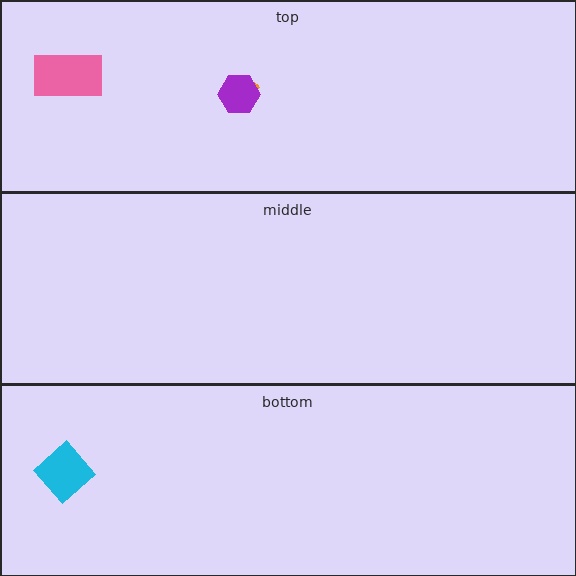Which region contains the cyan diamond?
The bottom region.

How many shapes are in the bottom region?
1.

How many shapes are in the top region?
3.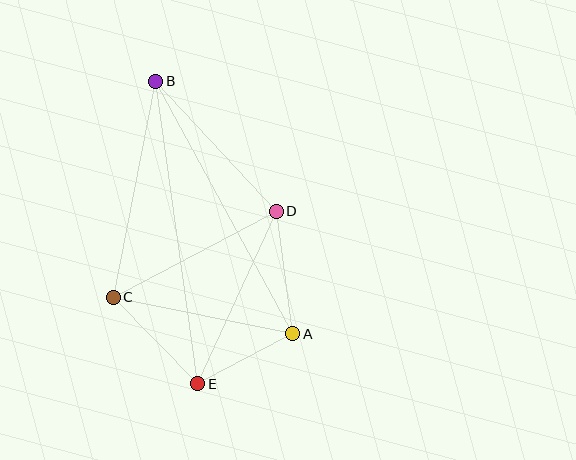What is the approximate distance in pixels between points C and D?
The distance between C and D is approximately 185 pixels.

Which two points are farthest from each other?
Points B and E are farthest from each other.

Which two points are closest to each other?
Points A and E are closest to each other.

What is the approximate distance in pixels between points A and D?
The distance between A and D is approximately 124 pixels.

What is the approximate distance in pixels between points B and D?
The distance between B and D is approximately 177 pixels.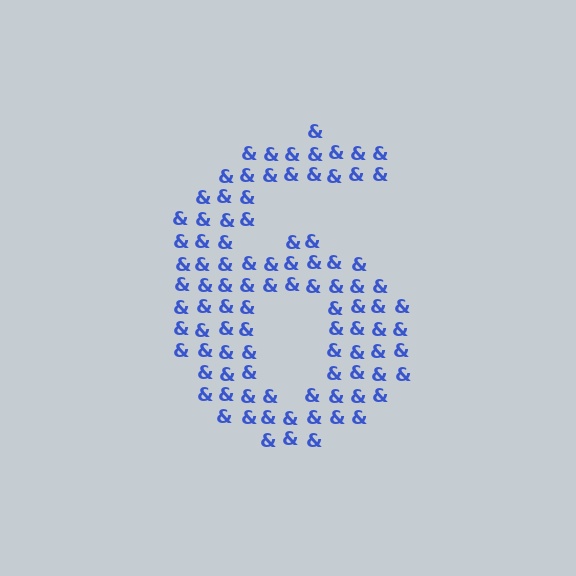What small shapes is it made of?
It is made of small ampersands.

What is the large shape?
The large shape is the digit 6.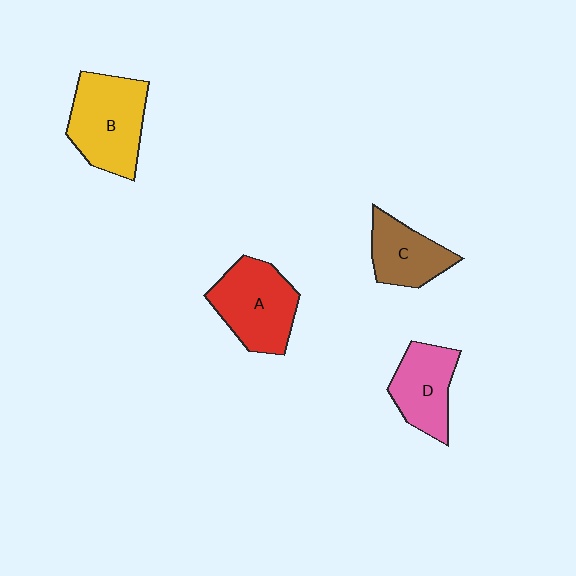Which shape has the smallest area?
Shape C (brown).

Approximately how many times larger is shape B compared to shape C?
Approximately 1.5 times.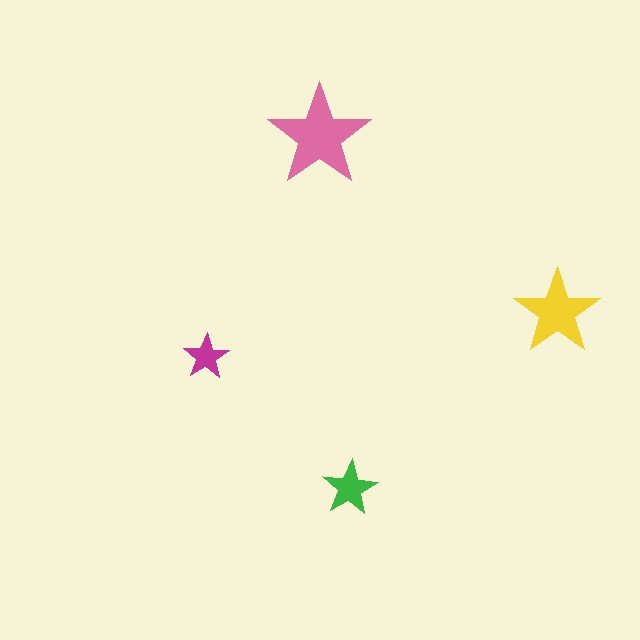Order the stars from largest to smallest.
the pink one, the yellow one, the green one, the magenta one.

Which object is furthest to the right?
The yellow star is rightmost.